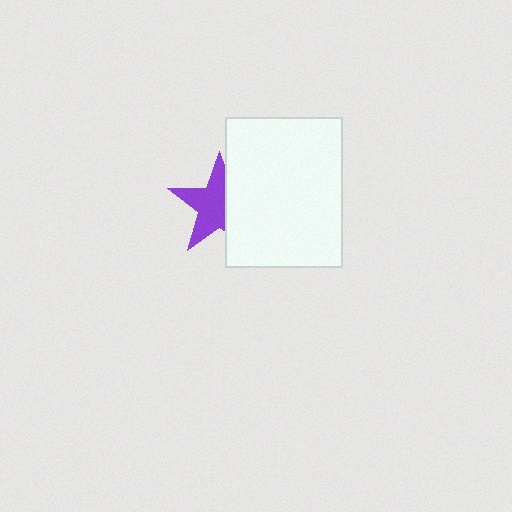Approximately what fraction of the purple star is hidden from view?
Roughly 38% of the purple star is hidden behind the white rectangle.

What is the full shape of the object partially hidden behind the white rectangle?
The partially hidden object is a purple star.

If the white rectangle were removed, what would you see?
You would see the complete purple star.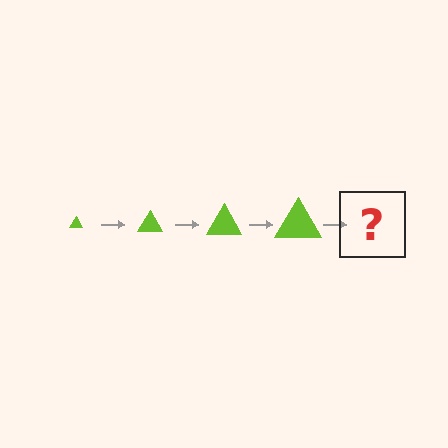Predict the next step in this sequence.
The next step is a lime triangle, larger than the previous one.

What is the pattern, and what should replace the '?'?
The pattern is that the triangle gets progressively larger each step. The '?' should be a lime triangle, larger than the previous one.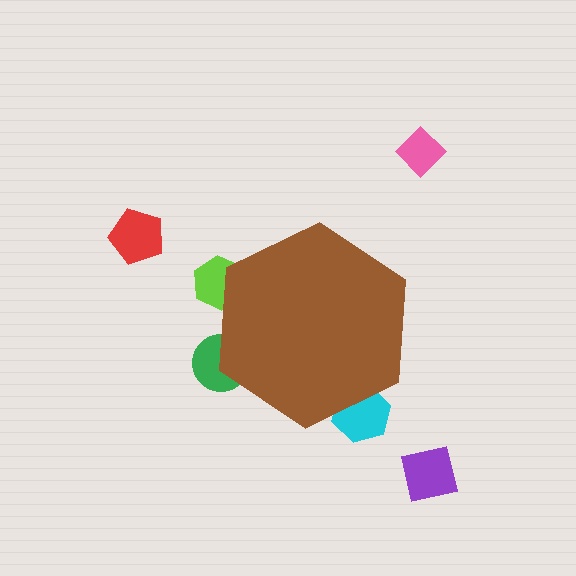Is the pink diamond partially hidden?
No, the pink diamond is fully visible.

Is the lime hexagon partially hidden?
Yes, the lime hexagon is partially hidden behind the brown hexagon.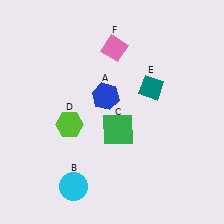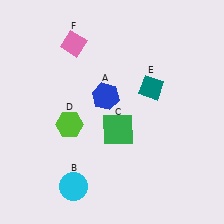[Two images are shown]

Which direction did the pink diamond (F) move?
The pink diamond (F) moved left.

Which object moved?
The pink diamond (F) moved left.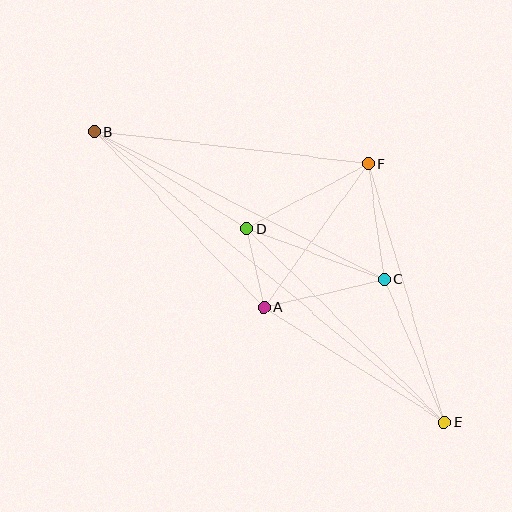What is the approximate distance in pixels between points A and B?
The distance between A and B is approximately 244 pixels.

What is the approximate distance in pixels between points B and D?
The distance between B and D is approximately 181 pixels.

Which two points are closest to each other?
Points A and D are closest to each other.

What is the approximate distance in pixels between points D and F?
The distance between D and F is approximately 137 pixels.